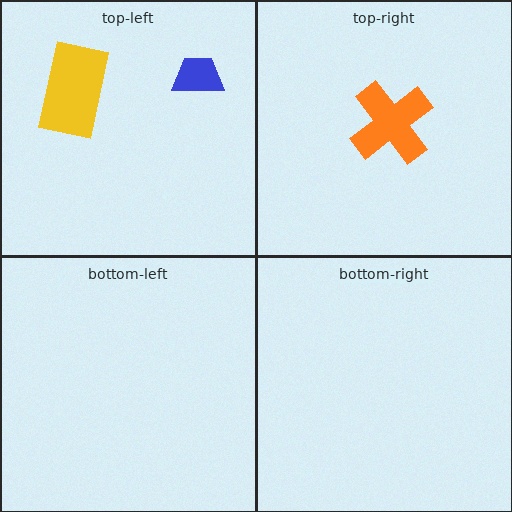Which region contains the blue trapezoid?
The top-left region.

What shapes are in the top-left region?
The blue trapezoid, the yellow rectangle.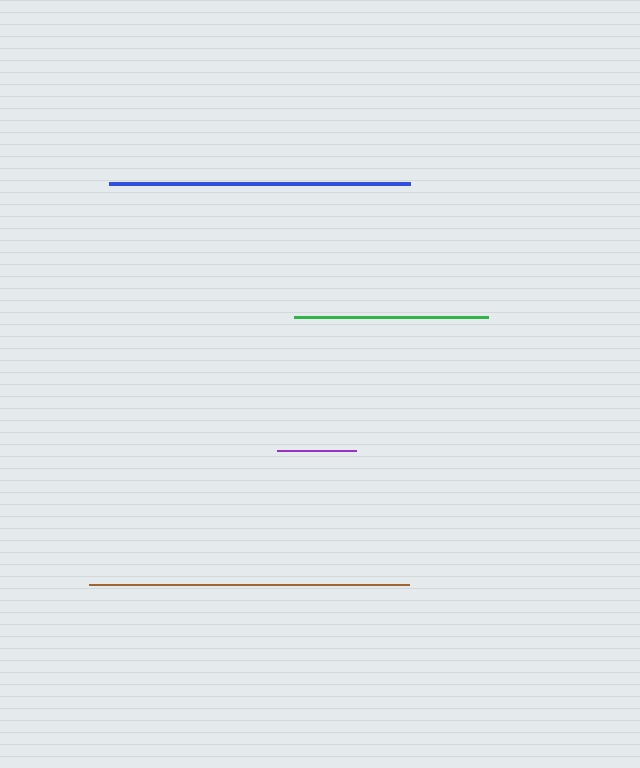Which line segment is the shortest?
The purple line is the shortest at approximately 79 pixels.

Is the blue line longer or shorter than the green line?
The blue line is longer than the green line.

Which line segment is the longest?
The brown line is the longest at approximately 319 pixels.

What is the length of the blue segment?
The blue segment is approximately 300 pixels long.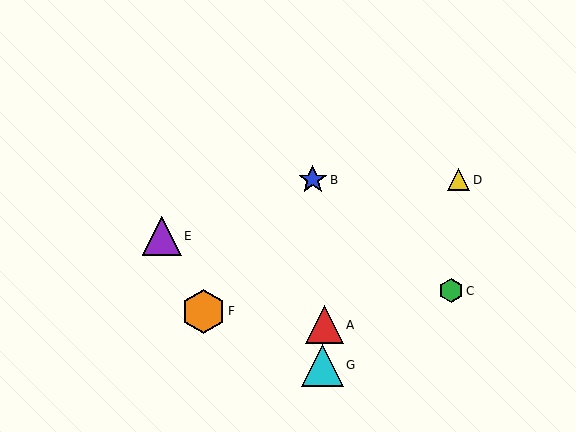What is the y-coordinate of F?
Object F is at y≈311.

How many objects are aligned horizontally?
2 objects (B, D) are aligned horizontally.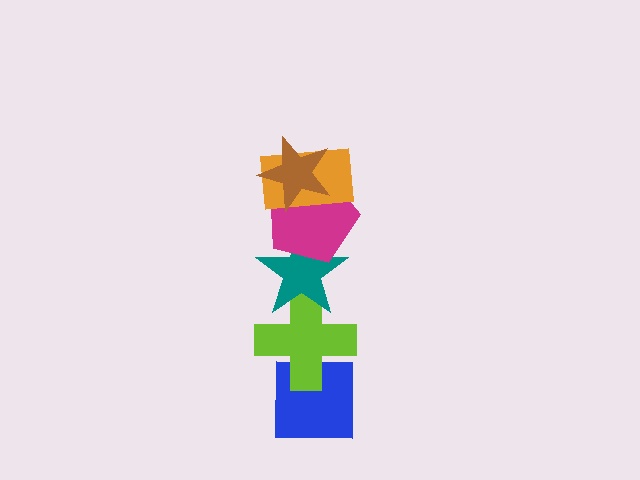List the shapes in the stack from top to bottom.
From top to bottom: the brown star, the orange rectangle, the magenta pentagon, the teal star, the lime cross, the blue square.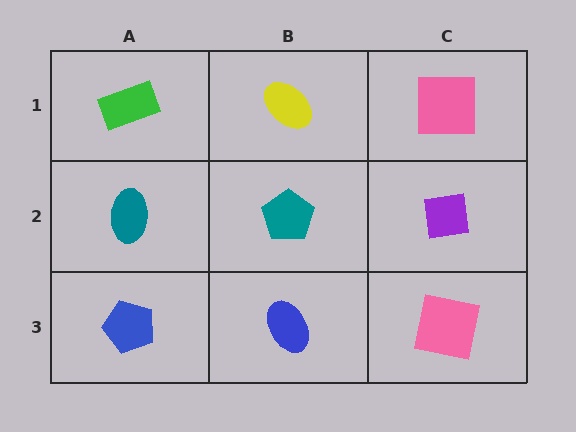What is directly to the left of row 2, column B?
A teal ellipse.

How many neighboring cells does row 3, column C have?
2.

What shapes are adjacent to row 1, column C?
A purple square (row 2, column C), a yellow ellipse (row 1, column B).